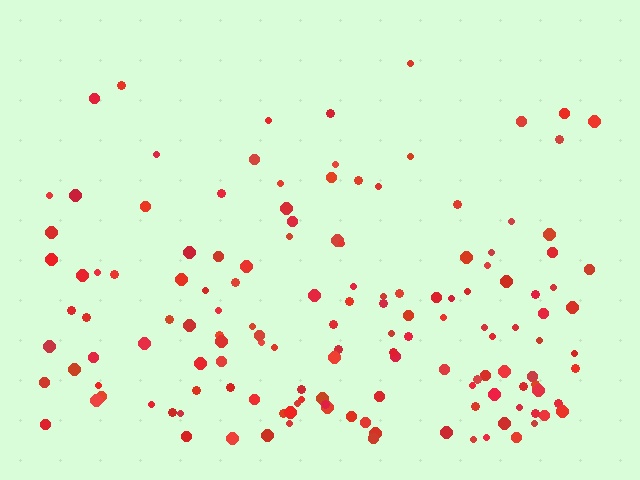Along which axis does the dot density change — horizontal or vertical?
Vertical.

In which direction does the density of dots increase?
From top to bottom, with the bottom side densest.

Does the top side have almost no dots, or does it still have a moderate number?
Still a moderate number, just noticeably fewer than the bottom.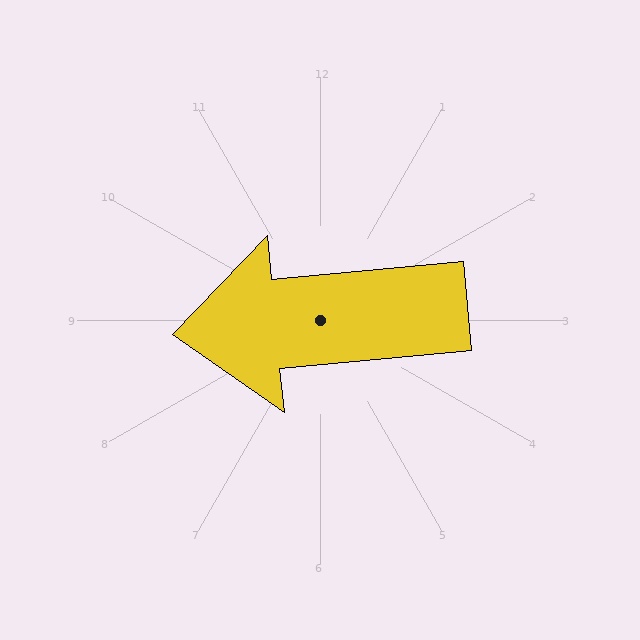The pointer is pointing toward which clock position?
Roughly 9 o'clock.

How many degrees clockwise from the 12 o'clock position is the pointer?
Approximately 265 degrees.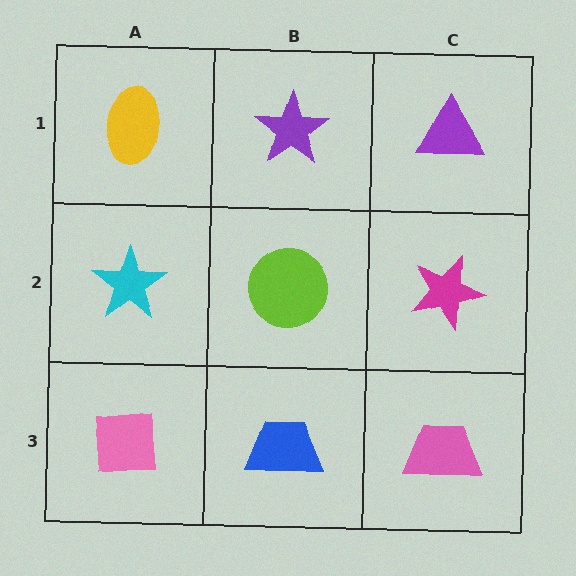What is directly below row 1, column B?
A lime circle.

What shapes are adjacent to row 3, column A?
A cyan star (row 2, column A), a blue trapezoid (row 3, column B).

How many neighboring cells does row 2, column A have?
3.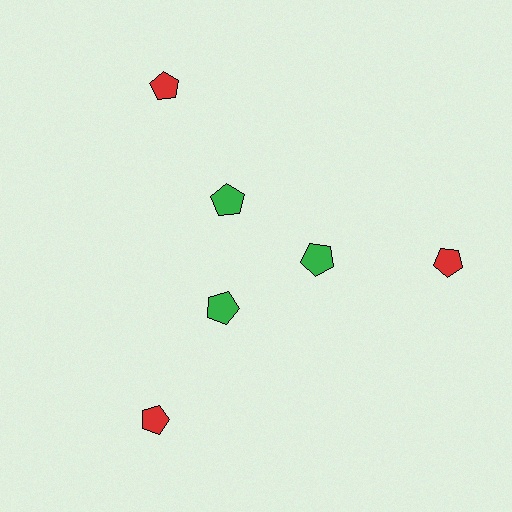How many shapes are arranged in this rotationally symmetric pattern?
There are 6 shapes, arranged in 3 groups of 2.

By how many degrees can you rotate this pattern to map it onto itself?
The pattern maps onto itself every 120 degrees of rotation.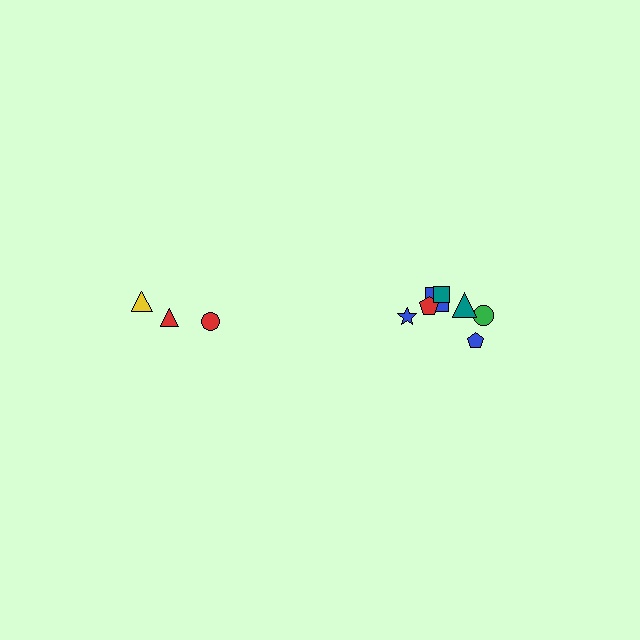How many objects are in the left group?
There are 3 objects.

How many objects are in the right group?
There are 7 objects.